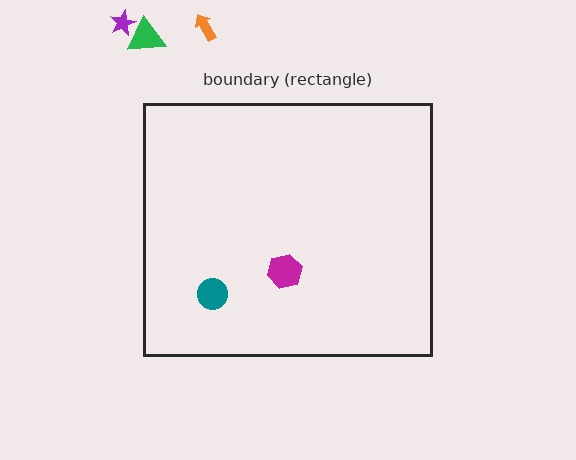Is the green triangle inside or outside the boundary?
Outside.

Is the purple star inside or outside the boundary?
Outside.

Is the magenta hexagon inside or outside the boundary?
Inside.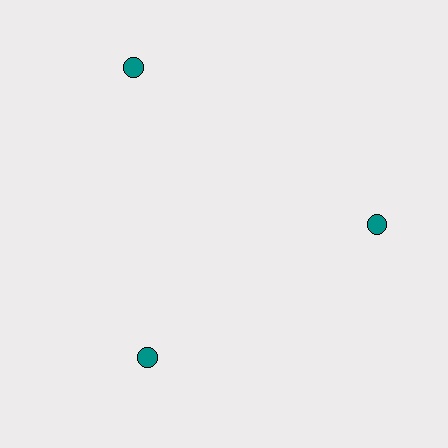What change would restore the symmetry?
The symmetry would be restored by moving it inward, back onto the ring so that all 3 circles sit at equal angles and equal distance from the center.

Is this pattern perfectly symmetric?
No. The 3 teal circles are arranged in a ring, but one element near the 11 o'clock position is pushed outward from the center, breaking the 3-fold rotational symmetry.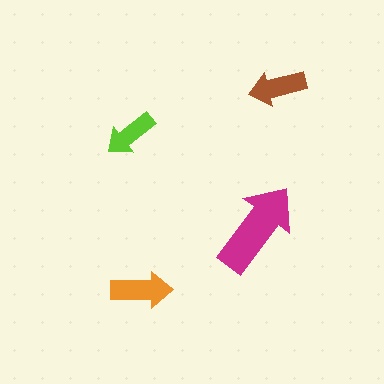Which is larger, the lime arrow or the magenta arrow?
The magenta one.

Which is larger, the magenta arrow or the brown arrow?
The magenta one.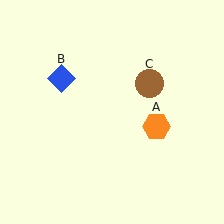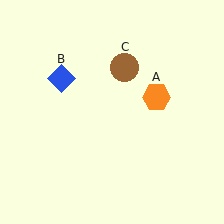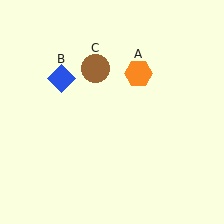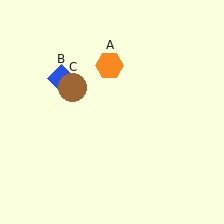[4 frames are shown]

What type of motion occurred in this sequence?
The orange hexagon (object A), brown circle (object C) rotated counterclockwise around the center of the scene.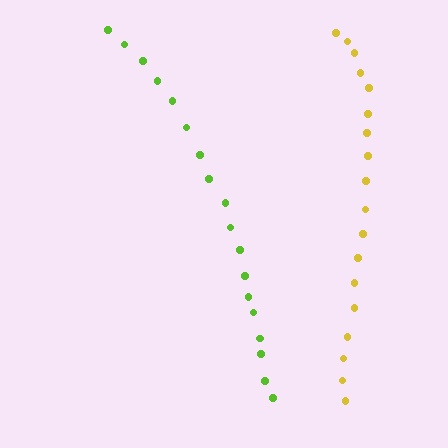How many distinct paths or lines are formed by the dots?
There are 2 distinct paths.